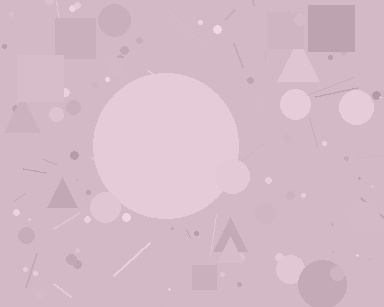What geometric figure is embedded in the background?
A circle is embedded in the background.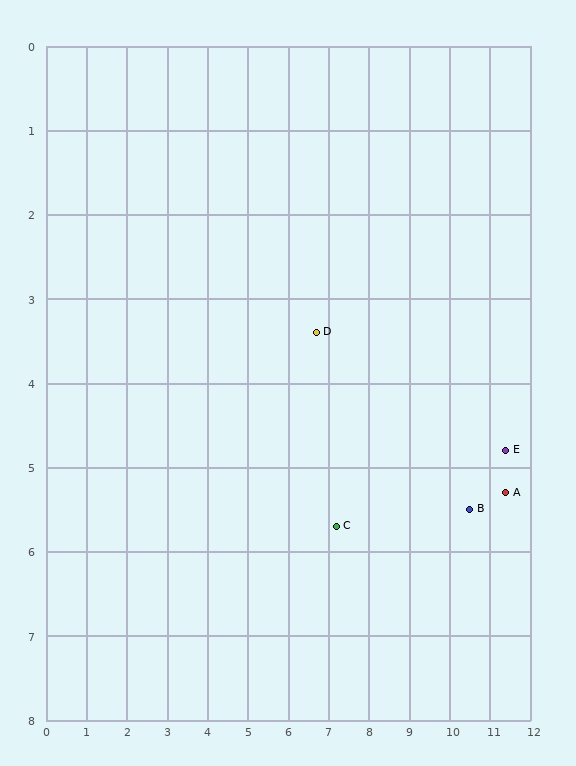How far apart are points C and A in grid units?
Points C and A are about 4.2 grid units apart.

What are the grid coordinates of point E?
Point E is at approximately (11.4, 4.8).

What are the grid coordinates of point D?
Point D is at approximately (6.7, 3.4).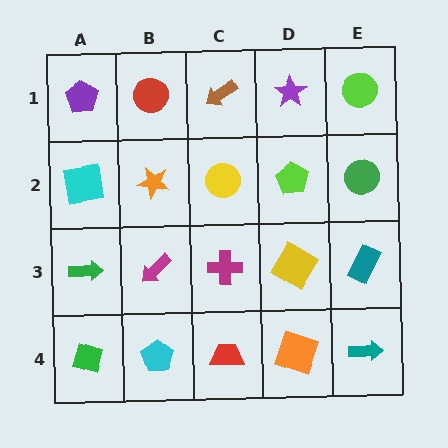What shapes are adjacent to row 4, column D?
A yellow diamond (row 3, column D), a red trapezoid (row 4, column C), a teal arrow (row 4, column E).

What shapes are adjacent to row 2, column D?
A purple star (row 1, column D), a yellow diamond (row 3, column D), a yellow circle (row 2, column C), a green circle (row 2, column E).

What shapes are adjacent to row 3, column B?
An orange star (row 2, column B), a cyan pentagon (row 4, column B), a green arrow (row 3, column A), a magenta cross (row 3, column C).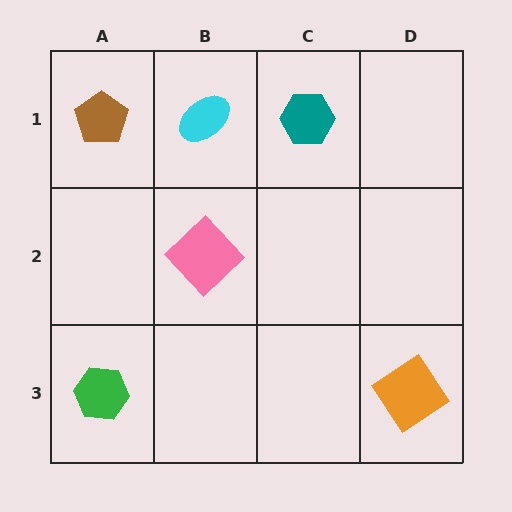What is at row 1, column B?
A cyan ellipse.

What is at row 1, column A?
A brown pentagon.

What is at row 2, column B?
A pink diamond.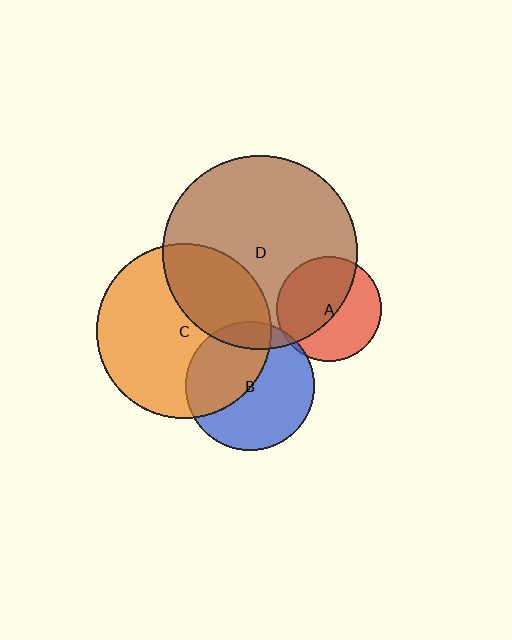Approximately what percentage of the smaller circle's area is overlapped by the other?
Approximately 5%.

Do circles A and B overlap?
Yes.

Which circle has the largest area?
Circle D (brown).